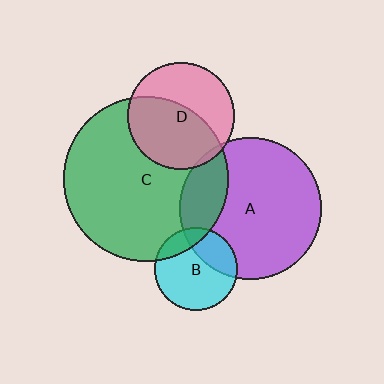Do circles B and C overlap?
Yes.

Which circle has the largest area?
Circle C (green).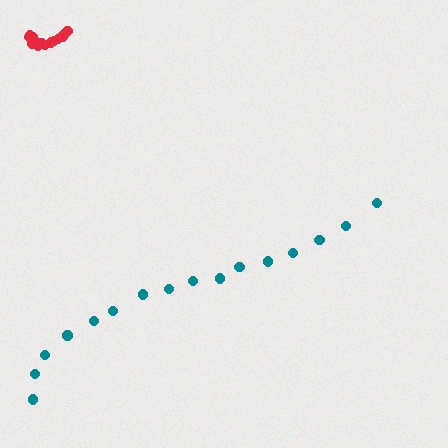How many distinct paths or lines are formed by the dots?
There are 2 distinct paths.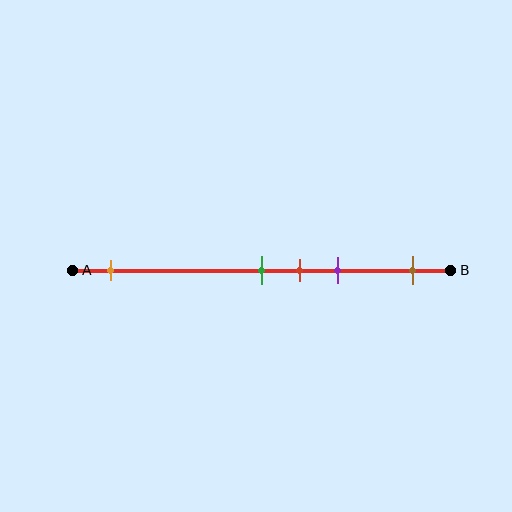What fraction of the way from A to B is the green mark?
The green mark is approximately 50% (0.5) of the way from A to B.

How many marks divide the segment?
There are 5 marks dividing the segment.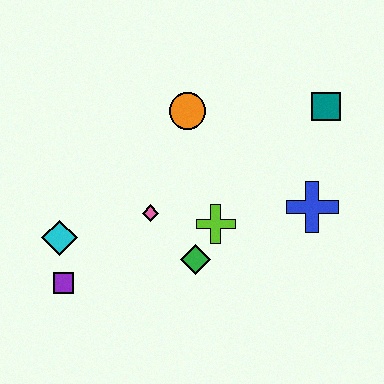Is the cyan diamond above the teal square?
No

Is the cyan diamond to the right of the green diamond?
No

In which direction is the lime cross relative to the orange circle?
The lime cross is below the orange circle.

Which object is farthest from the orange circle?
The purple square is farthest from the orange circle.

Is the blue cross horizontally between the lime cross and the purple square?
No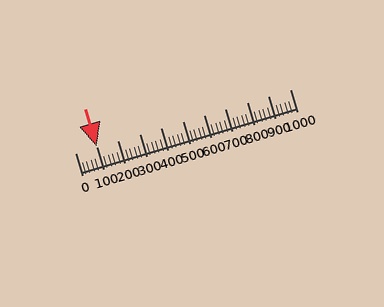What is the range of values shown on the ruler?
The ruler shows values from 0 to 1000.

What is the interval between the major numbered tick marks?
The major tick marks are spaced 100 units apart.